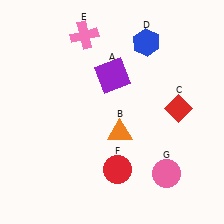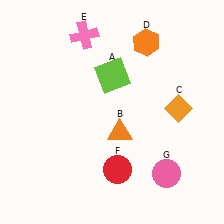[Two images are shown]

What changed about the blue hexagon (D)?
In Image 1, D is blue. In Image 2, it changed to orange.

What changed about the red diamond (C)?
In Image 1, C is red. In Image 2, it changed to orange.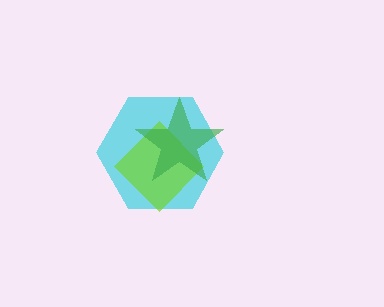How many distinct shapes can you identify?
There are 3 distinct shapes: a cyan hexagon, a lime diamond, a green star.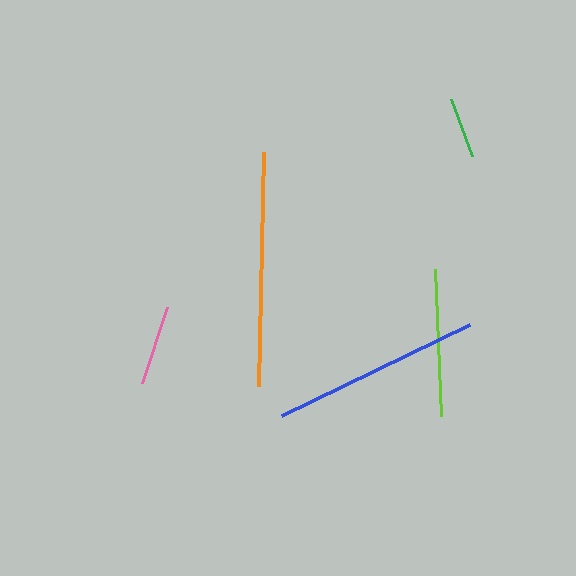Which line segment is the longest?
The orange line is the longest at approximately 234 pixels.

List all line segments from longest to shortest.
From longest to shortest: orange, blue, lime, pink, green.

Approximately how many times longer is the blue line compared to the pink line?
The blue line is approximately 2.6 times the length of the pink line.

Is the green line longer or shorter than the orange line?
The orange line is longer than the green line.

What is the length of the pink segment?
The pink segment is approximately 80 pixels long.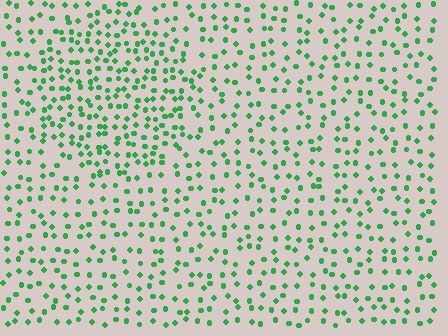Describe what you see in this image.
The image contains small green elements arranged at two different densities. A circle-shaped region is visible where the elements are more densely packed than the surrounding area.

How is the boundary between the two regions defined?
The boundary is defined by a change in element density (approximately 1.7x ratio). All elements are the same color, size, and shape.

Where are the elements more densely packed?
The elements are more densely packed inside the circle boundary.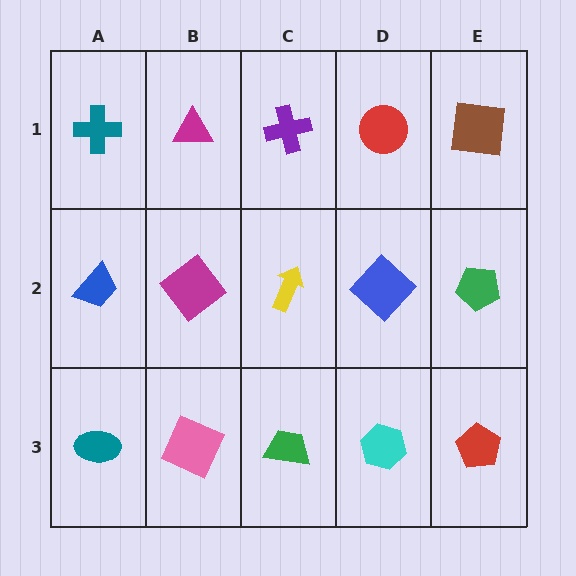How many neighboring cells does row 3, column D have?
3.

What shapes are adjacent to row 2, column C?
A purple cross (row 1, column C), a green trapezoid (row 3, column C), a magenta diamond (row 2, column B), a blue diamond (row 2, column D).